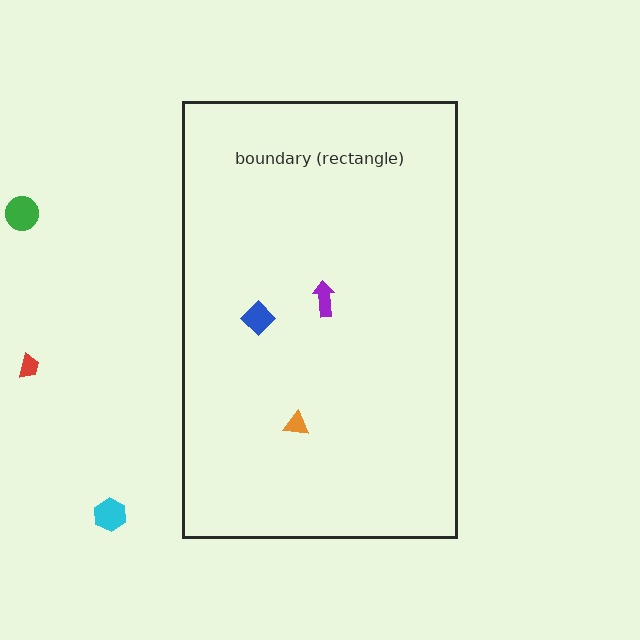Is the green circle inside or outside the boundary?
Outside.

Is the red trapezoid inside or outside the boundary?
Outside.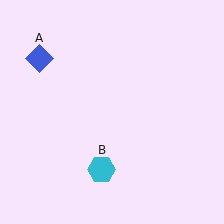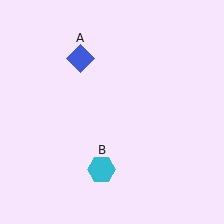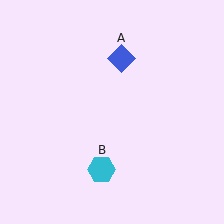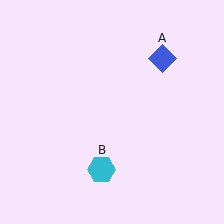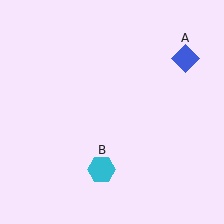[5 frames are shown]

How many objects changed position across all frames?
1 object changed position: blue diamond (object A).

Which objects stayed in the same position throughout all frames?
Cyan hexagon (object B) remained stationary.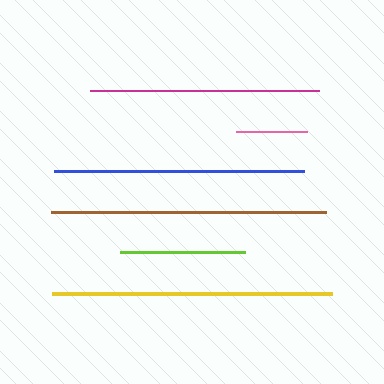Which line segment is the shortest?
The pink line is the shortest at approximately 71 pixels.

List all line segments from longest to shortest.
From longest to shortest: yellow, brown, blue, magenta, lime, pink.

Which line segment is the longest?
The yellow line is the longest at approximately 280 pixels.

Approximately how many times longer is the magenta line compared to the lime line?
The magenta line is approximately 1.8 times the length of the lime line.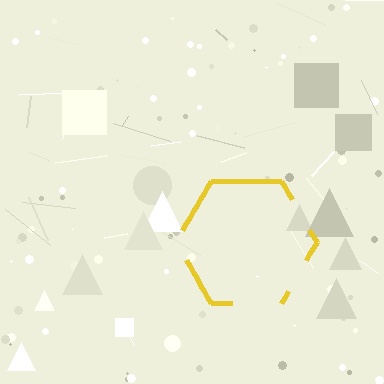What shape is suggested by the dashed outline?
The dashed outline suggests a hexagon.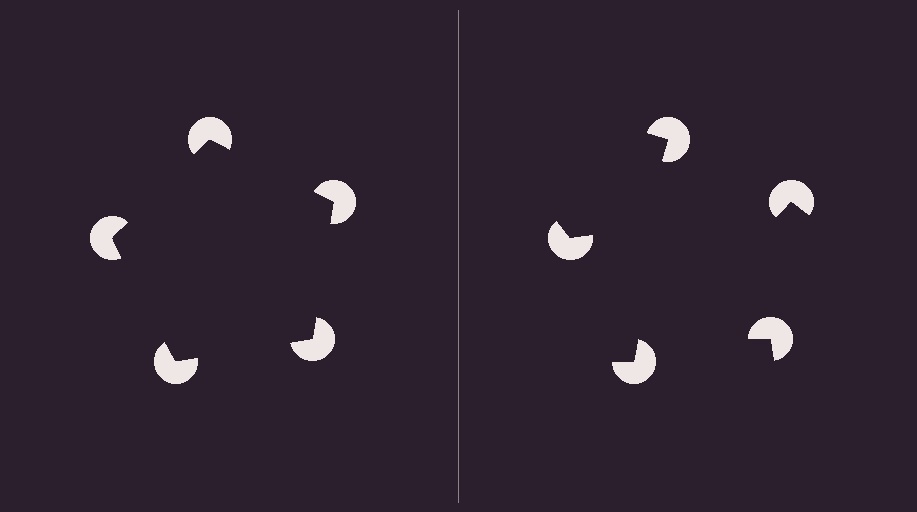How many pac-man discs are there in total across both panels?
10 — 5 on each side.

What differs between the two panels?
The pac-man discs are positioned identically on both sides; only the wedge orientations differ. On the left they align to a pentagon; on the right they are misaligned.